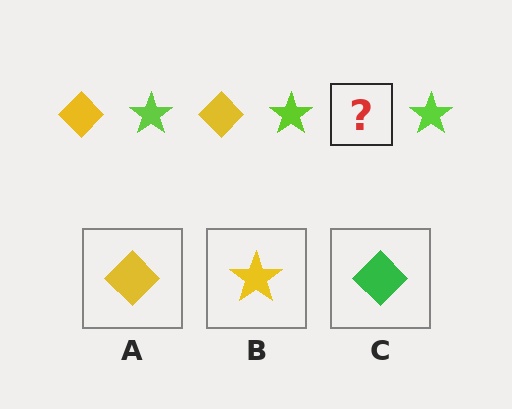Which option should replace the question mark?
Option A.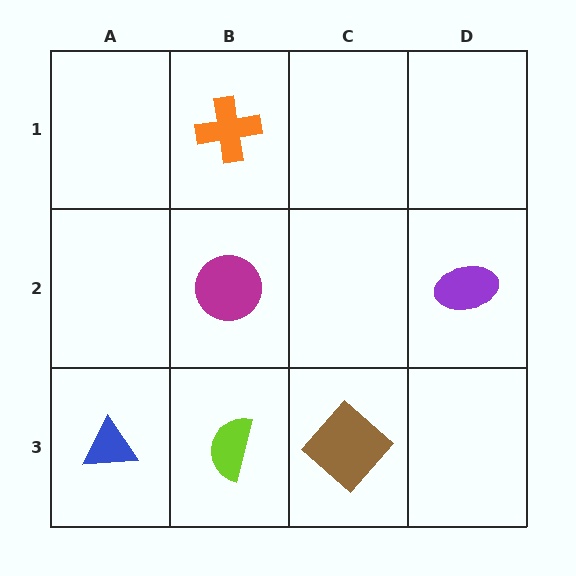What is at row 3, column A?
A blue triangle.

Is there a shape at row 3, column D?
No, that cell is empty.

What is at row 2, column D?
A purple ellipse.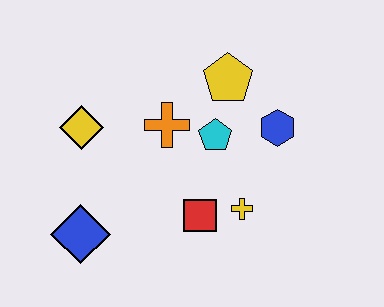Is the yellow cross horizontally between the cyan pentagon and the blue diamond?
No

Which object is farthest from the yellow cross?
The yellow diamond is farthest from the yellow cross.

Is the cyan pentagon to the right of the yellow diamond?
Yes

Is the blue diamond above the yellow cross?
No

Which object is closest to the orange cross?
The cyan pentagon is closest to the orange cross.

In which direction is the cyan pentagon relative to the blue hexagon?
The cyan pentagon is to the left of the blue hexagon.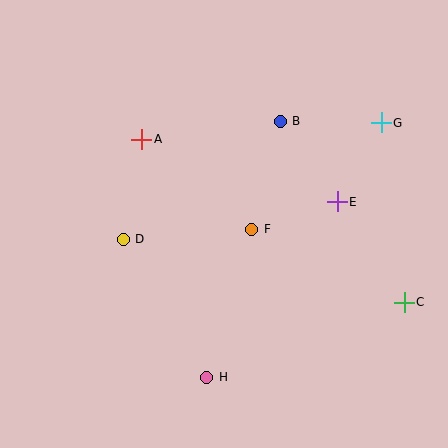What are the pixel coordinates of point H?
Point H is at (207, 377).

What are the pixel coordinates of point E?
Point E is at (337, 202).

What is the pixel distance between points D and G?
The distance between D and G is 283 pixels.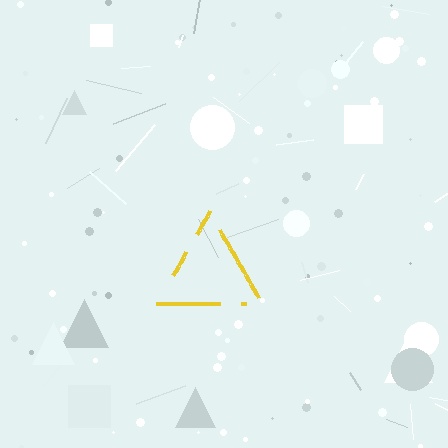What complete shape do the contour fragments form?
The contour fragments form a triangle.